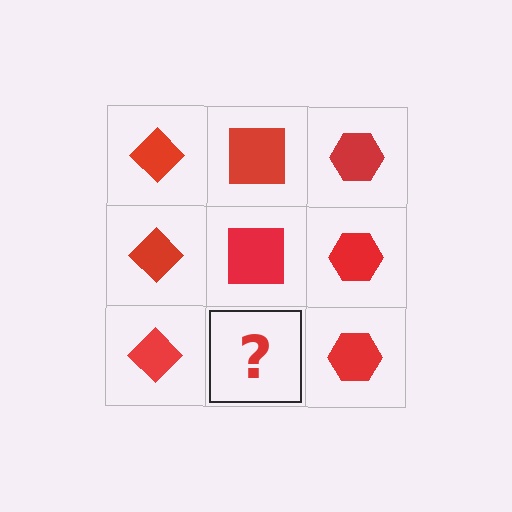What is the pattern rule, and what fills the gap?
The rule is that each column has a consistent shape. The gap should be filled with a red square.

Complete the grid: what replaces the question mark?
The question mark should be replaced with a red square.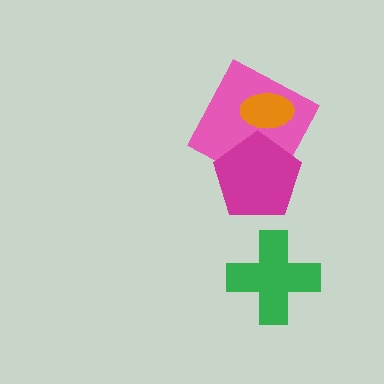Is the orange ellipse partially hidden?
No, no other shape covers it.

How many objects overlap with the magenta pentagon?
1 object overlaps with the magenta pentagon.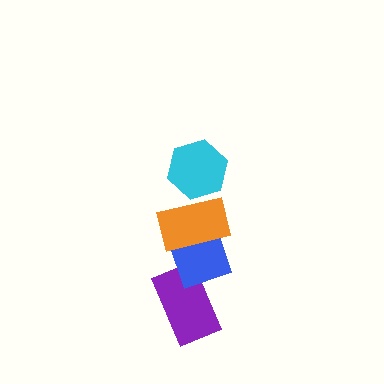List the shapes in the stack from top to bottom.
From top to bottom: the cyan hexagon, the orange rectangle, the blue diamond, the purple rectangle.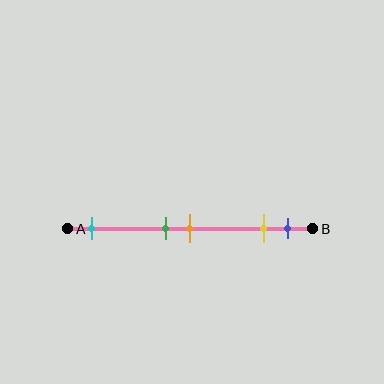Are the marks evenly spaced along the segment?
No, the marks are not evenly spaced.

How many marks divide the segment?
There are 5 marks dividing the segment.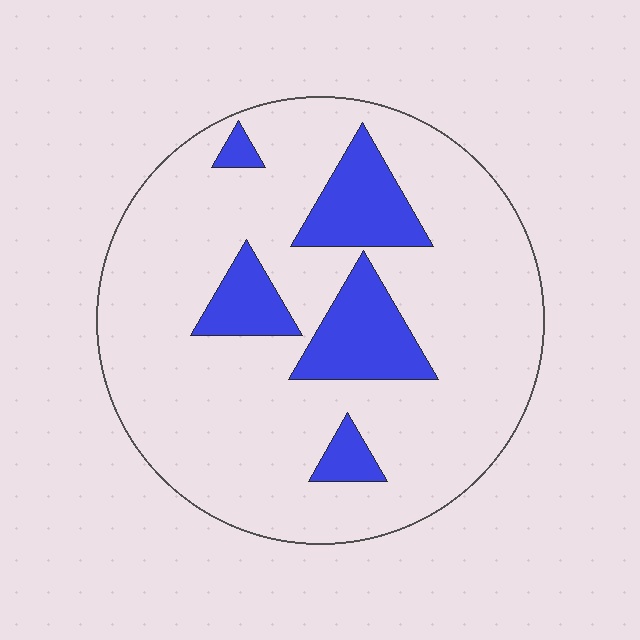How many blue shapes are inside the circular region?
5.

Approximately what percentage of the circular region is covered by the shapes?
Approximately 20%.